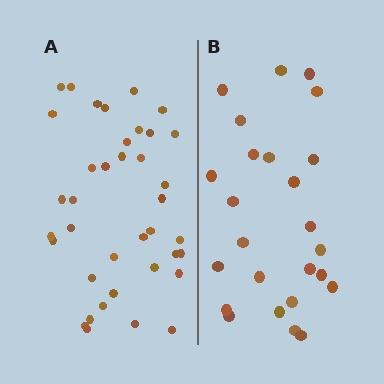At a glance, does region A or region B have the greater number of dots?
Region A (the left region) has more dots.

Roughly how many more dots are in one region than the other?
Region A has approximately 15 more dots than region B.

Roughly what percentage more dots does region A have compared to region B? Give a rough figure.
About 50% more.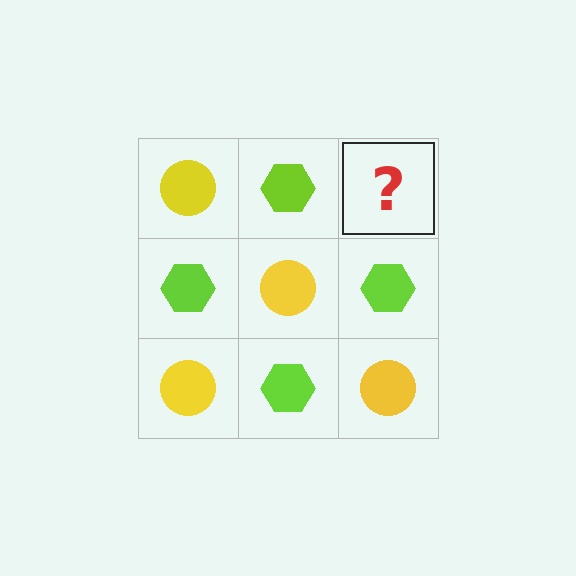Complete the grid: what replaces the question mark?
The question mark should be replaced with a yellow circle.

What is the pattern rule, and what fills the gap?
The rule is that it alternates yellow circle and lime hexagon in a checkerboard pattern. The gap should be filled with a yellow circle.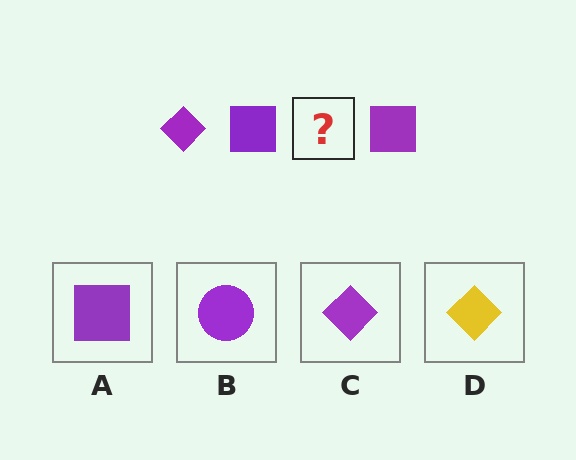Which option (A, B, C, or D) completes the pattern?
C.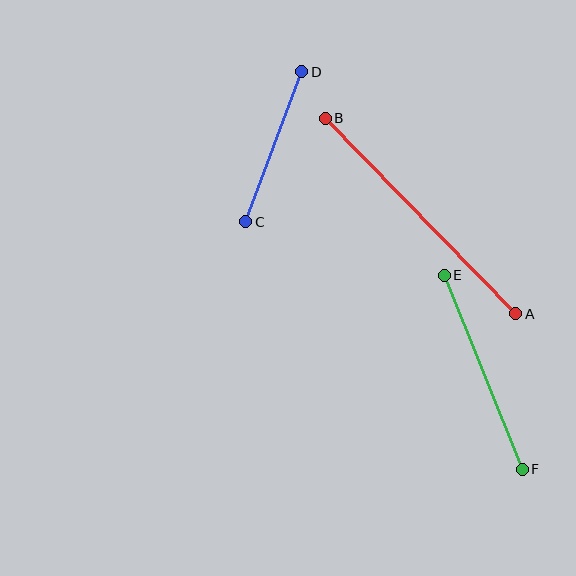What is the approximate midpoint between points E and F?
The midpoint is at approximately (483, 372) pixels.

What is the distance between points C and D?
The distance is approximately 160 pixels.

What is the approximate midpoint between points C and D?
The midpoint is at approximately (274, 147) pixels.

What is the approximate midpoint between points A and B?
The midpoint is at approximately (420, 216) pixels.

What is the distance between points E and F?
The distance is approximately 209 pixels.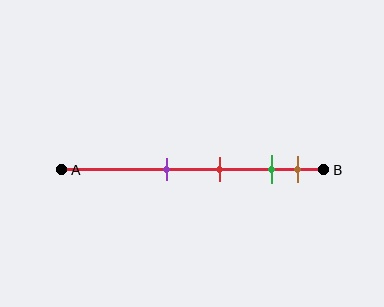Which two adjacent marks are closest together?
The green and brown marks are the closest adjacent pair.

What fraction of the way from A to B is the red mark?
The red mark is approximately 60% (0.6) of the way from A to B.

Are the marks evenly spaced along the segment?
No, the marks are not evenly spaced.